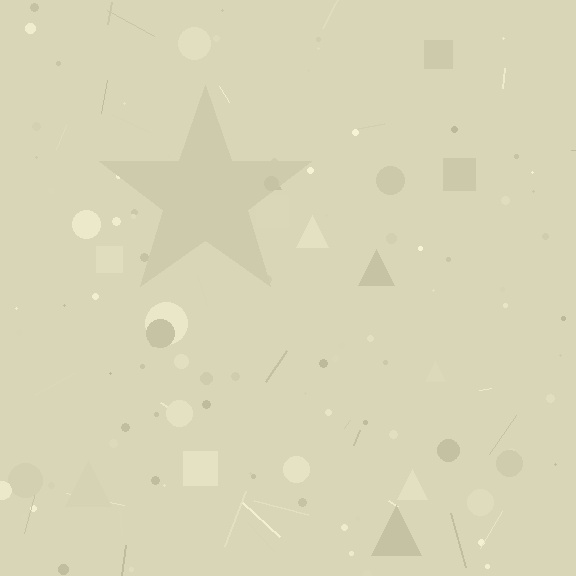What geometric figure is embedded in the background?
A star is embedded in the background.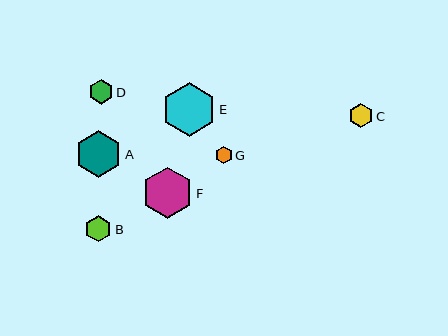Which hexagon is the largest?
Hexagon E is the largest with a size of approximately 53 pixels.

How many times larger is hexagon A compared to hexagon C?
Hexagon A is approximately 1.9 times the size of hexagon C.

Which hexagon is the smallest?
Hexagon G is the smallest with a size of approximately 17 pixels.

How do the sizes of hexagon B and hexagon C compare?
Hexagon B and hexagon C are approximately the same size.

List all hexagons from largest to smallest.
From largest to smallest: E, F, A, B, D, C, G.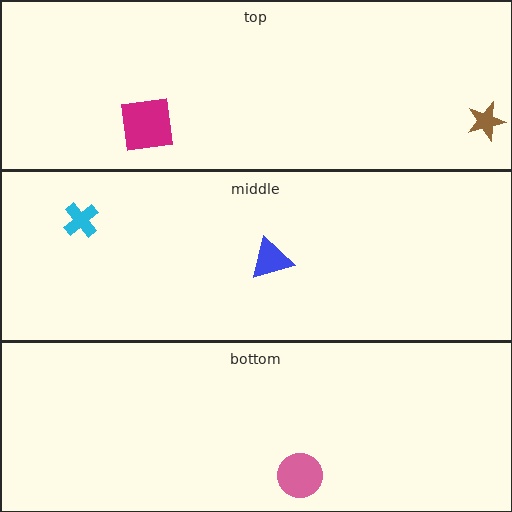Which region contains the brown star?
The top region.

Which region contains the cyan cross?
The middle region.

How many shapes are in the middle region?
2.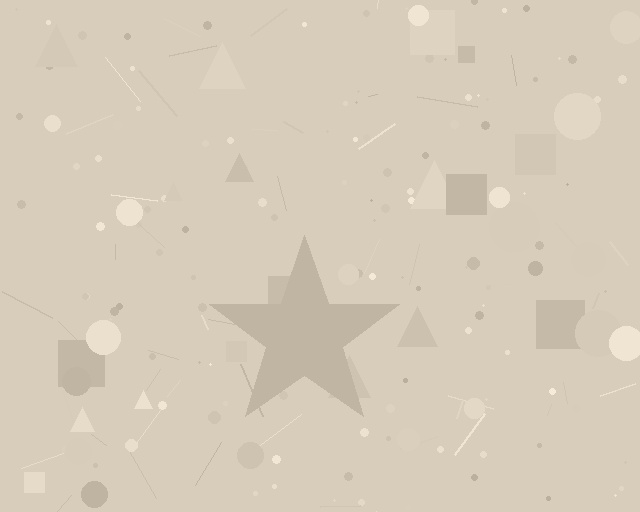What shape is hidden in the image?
A star is hidden in the image.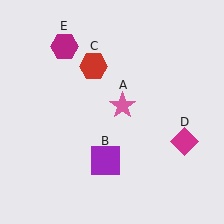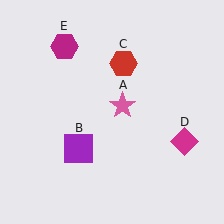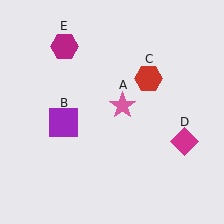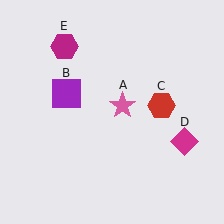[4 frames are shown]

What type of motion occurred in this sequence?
The purple square (object B), red hexagon (object C) rotated clockwise around the center of the scene.